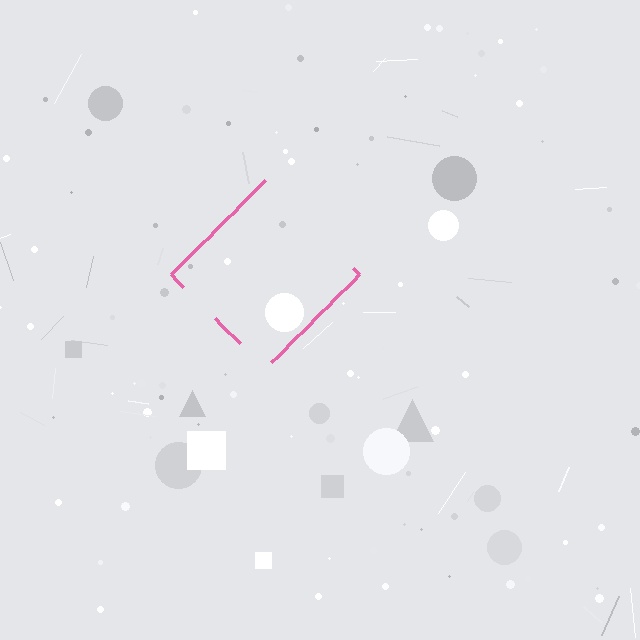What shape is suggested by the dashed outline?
The dashed outline suggests a diamond.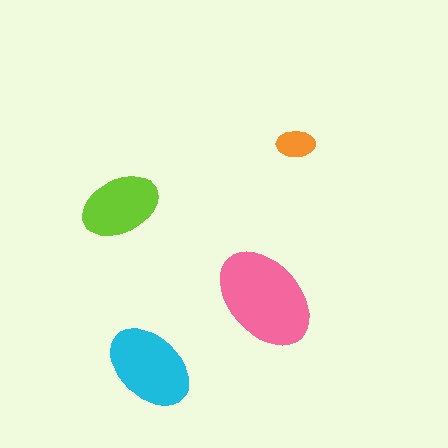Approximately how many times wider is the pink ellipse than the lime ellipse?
About 1.5 times wider.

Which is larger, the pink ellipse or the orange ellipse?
The pink one.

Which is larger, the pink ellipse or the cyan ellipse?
The pink one.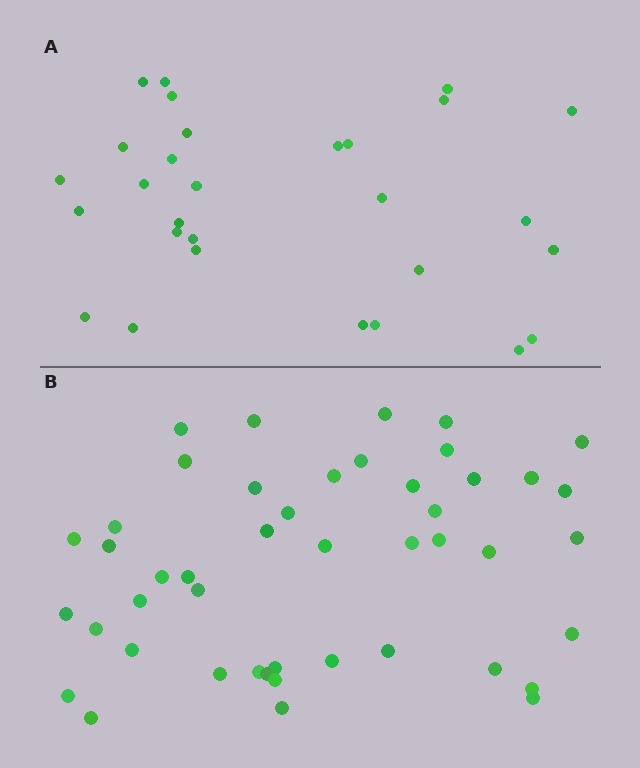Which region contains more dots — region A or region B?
Region B (the bottom region) has more dots.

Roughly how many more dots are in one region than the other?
Region B has approximately 15 more dots than region A.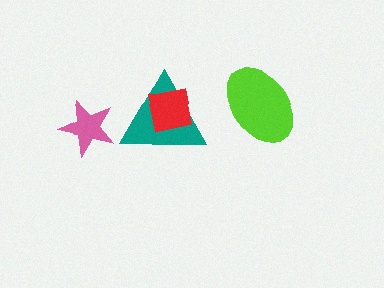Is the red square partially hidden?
No, no other shape covers it.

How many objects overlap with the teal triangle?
1 object overlaps with the teal triangle.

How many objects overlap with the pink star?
0 objects overlap with the pink star.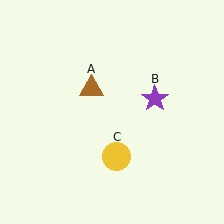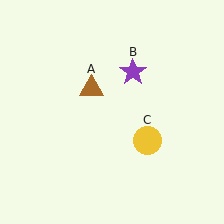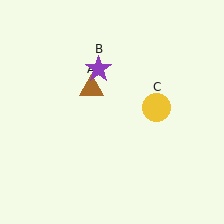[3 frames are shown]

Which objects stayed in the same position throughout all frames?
Brown triangle (object A) remained stationary.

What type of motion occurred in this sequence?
The purple star (object B), yellow circle (object C) rotated counterclockwise around the center of the scene.